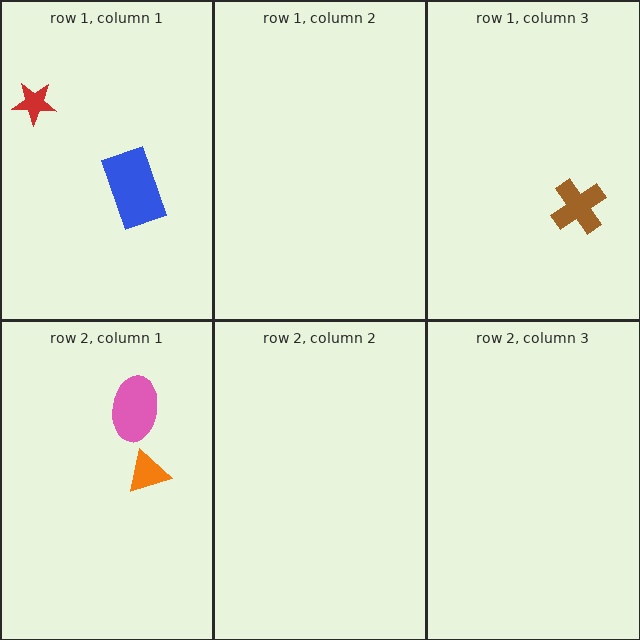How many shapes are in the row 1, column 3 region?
1.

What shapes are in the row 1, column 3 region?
The brown cross.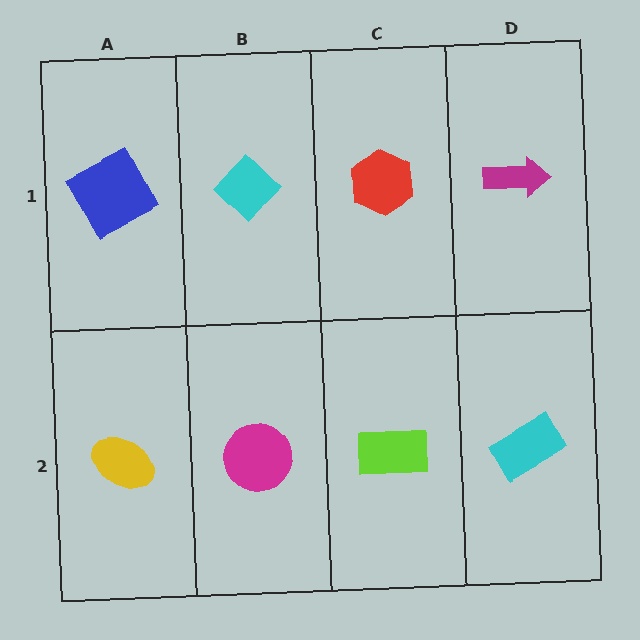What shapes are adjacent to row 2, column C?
A red hexagon (row 1, column C), a magenta circle (row 2, column B), a cyan rectangle (row 2, column D).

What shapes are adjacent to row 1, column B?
A magenta circle (row 2, column B), a blue square (row 1, column A), a red hexagon (row 1, column C).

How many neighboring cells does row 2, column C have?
3.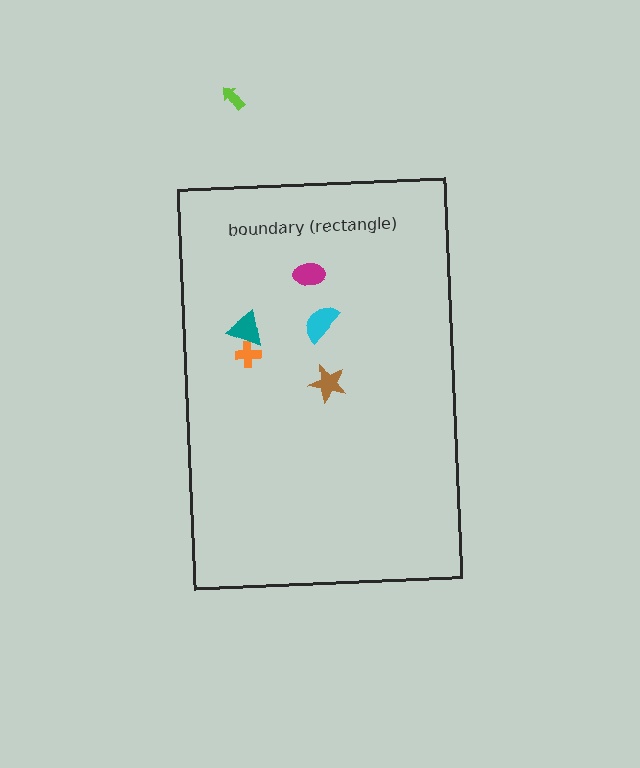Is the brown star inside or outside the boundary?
Inside.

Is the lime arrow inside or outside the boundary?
Outside.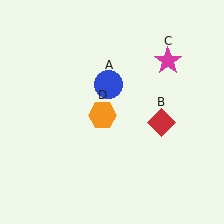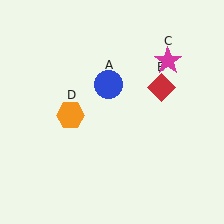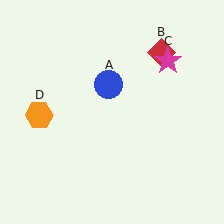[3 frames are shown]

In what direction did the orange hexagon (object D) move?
The orange hexagon (object D) moved left.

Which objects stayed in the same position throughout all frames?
Blue circle (object A) and magenta star (object C) remained stationary.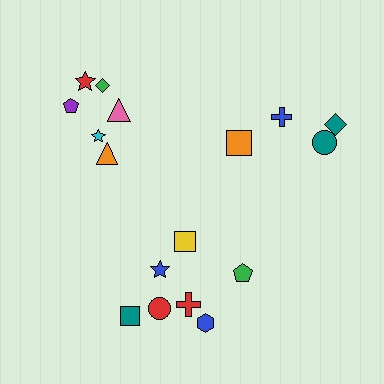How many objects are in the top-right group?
There are 4 objects.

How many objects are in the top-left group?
There are 6 objects.